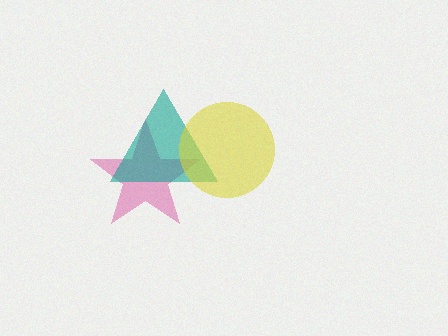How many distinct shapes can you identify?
There are 3 distinct shapes: a magenta star, a teal triangle, a yellow circle.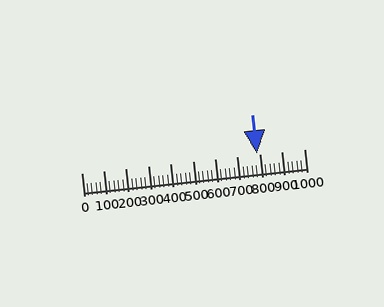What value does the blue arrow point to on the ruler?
The blue arrow points to approximately 787.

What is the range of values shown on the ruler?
The ruler shows values from 0 to 1000.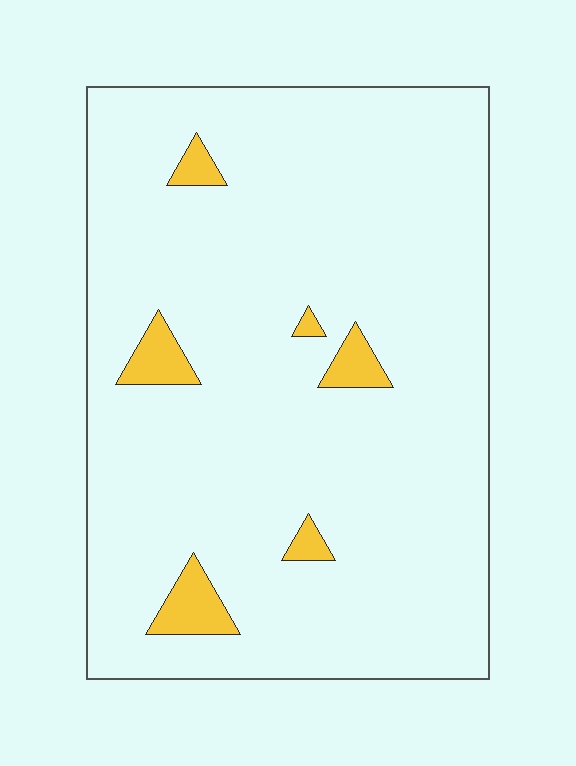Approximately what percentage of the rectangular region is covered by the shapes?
Approximately 5%.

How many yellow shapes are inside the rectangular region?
6.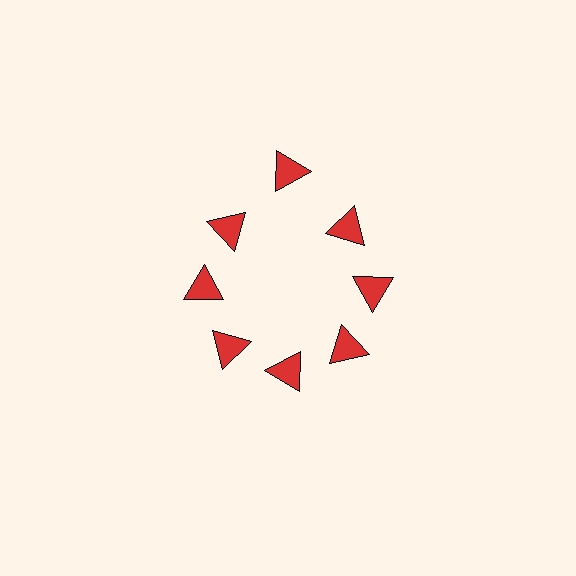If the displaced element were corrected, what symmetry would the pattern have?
It would have 8-fold rotational symmetry — the pattern would map onto itself every 45 degrees.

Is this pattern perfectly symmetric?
No. The 8 red triangles are arranged in a ring, but one element near the 12 o'clock position is pushed outward from the center, breaking the 8-fold rotational symmetry.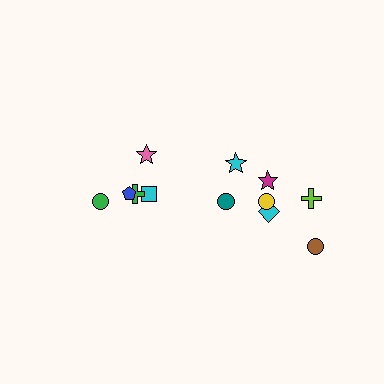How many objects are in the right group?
There are 7 objects.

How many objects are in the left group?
There are 5 objects.